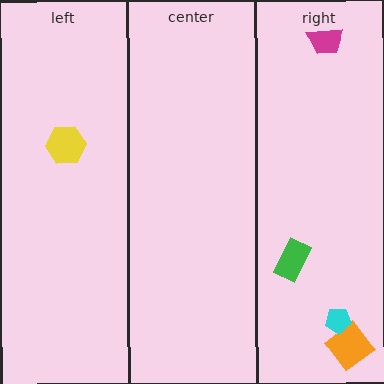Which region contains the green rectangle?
The right region.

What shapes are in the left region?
The yellow hexagon.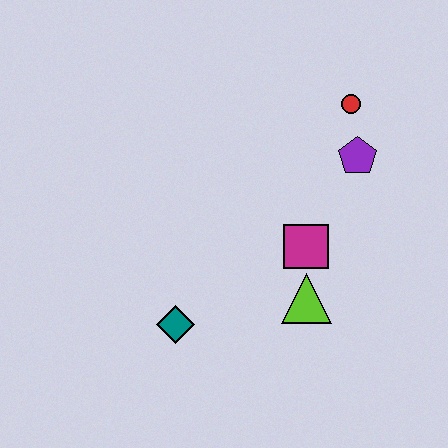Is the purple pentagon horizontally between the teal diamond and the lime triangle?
No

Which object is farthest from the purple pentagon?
The teal diamond is farthest from the purple pentagon.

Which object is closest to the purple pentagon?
The red circle is closest to the purple pentagon.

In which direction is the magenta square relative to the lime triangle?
The magenta square is above the lime triangle.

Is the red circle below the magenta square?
No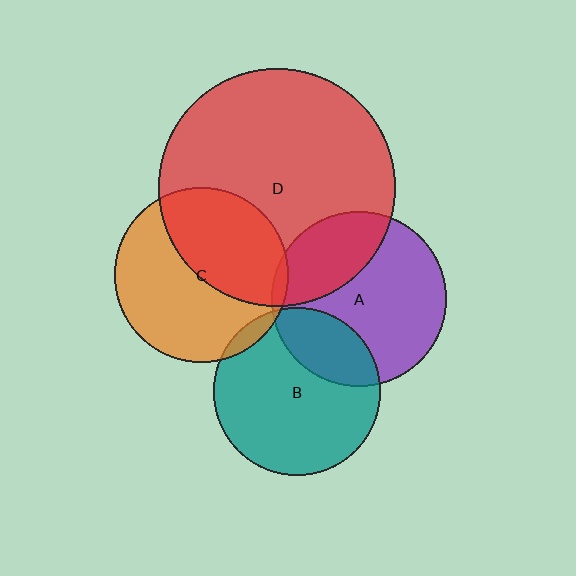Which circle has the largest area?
Circle D (red).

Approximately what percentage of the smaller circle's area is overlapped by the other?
Approximately 45%.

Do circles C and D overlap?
Yes.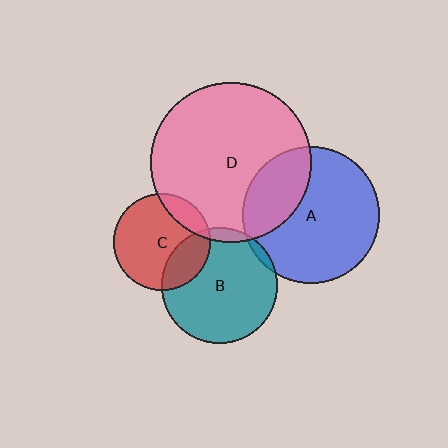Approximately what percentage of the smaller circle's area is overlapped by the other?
Approximately 5%.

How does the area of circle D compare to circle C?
Approximately 2.7 times.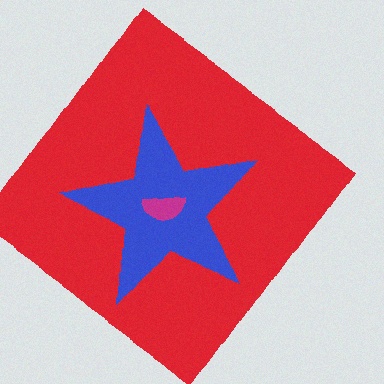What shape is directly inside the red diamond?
The blue star.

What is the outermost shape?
The red diamond.